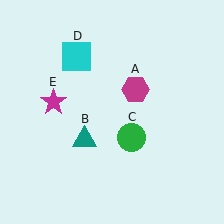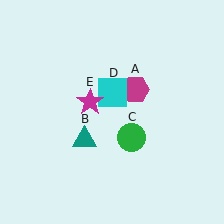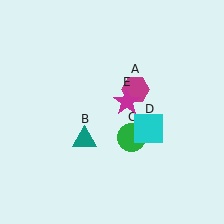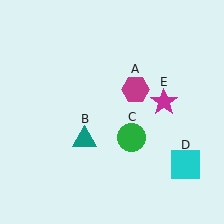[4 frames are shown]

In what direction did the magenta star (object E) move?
The magenta star (object E) moved right.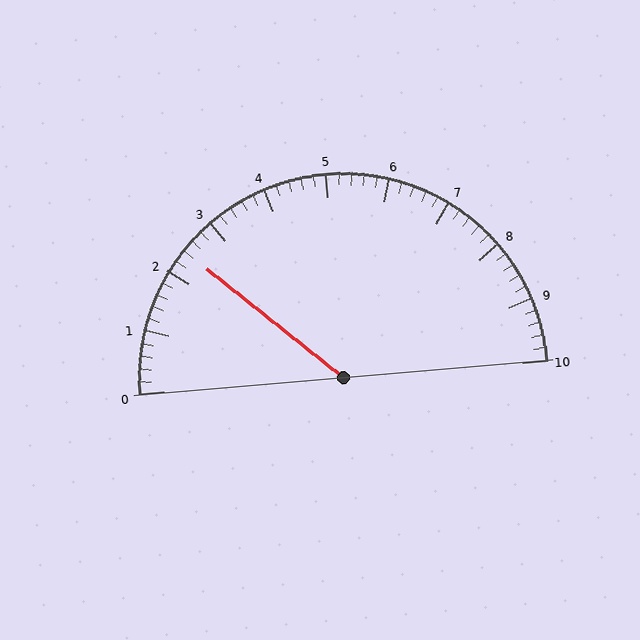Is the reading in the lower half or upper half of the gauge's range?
The reading is in the lower half of the range (0 to 10).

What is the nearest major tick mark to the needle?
The nearest major tick mark is 2.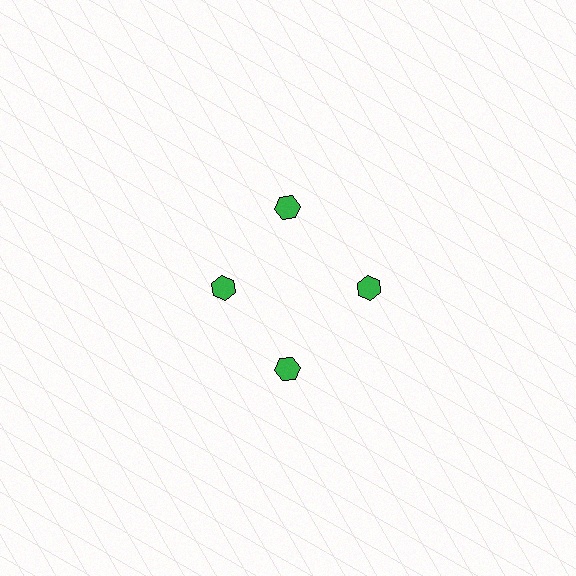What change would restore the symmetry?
The symmetry would be restored by moving it outward, back onto the ring so that all 4 hexagons sit at equal angles and equal distance from the center.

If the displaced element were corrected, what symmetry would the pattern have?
It would have 4-fold rotational symmetry — the pattern would map onto itself every 90 degrees.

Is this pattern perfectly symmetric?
No. The 4 green hexagons are arranged in a ring, but one element near the 9 o'clock position is pulled inward toward the center, breaking the 4-fold rotational symmetry.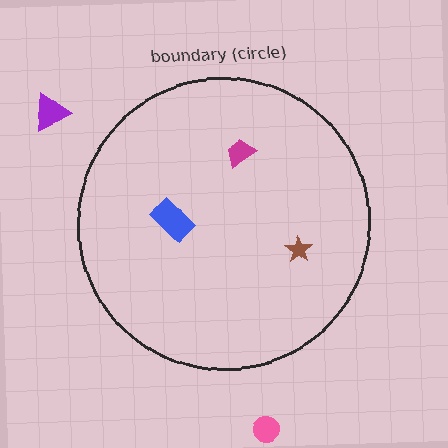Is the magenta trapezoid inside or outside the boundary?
Inside.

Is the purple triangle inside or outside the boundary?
Outside.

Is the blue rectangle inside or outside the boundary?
Inside.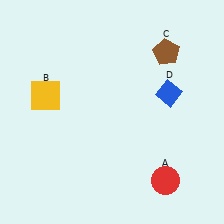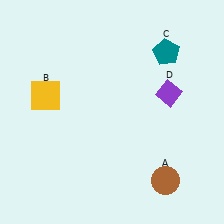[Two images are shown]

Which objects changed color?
A changed from red to brown. C changed from brown to teal. D changed from blue to purple.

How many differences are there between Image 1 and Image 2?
There are 3 differences between the two images.